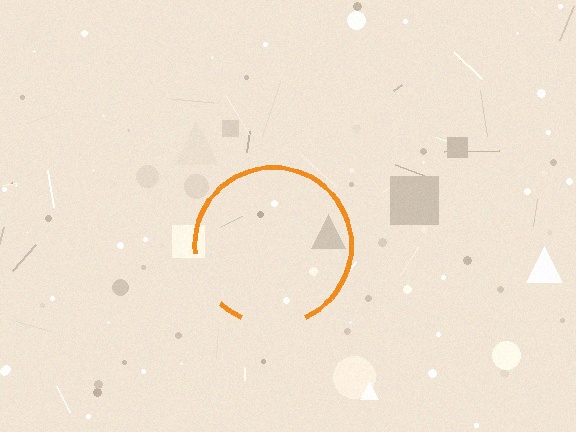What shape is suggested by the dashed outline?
The dashed outline suggests a circle.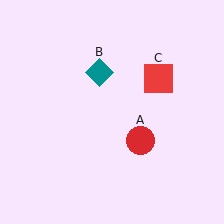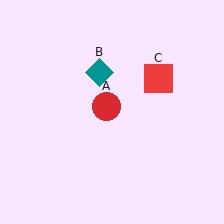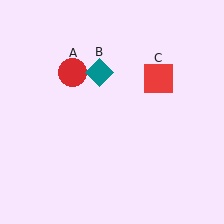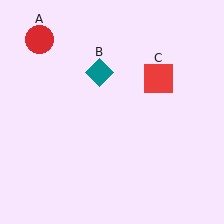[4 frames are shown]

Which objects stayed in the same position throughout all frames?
Teal diamond (object B) and red square (object C) remained stationary.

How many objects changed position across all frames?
1 object changed position: red circle (object A).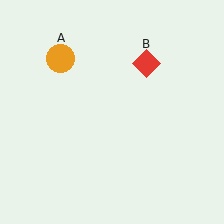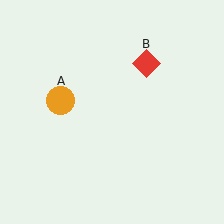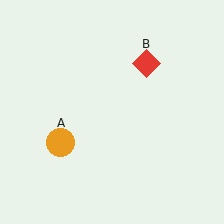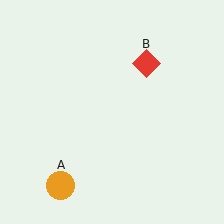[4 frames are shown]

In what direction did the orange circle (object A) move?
The orange circle (object A) moved down.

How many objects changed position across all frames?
1 object changed position: orange circle (object A).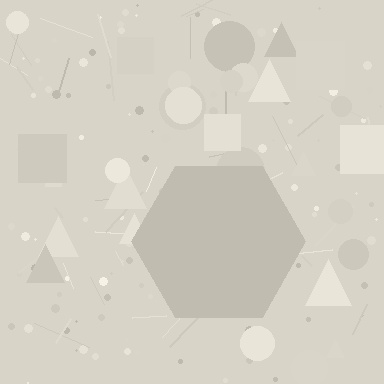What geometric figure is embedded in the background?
A hexagon is embedded in the background.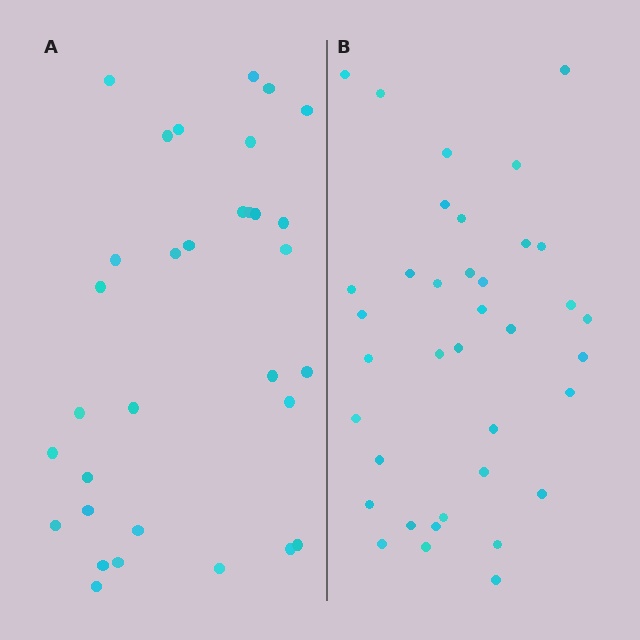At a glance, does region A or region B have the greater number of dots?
Region B (the right region) has more dots.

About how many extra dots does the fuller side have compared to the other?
Region B has about 5 more dots than region A.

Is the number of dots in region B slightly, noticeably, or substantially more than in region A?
Region B has only slightly more — the two regions are fairly close. The ratio is roughly 1.2 to 1.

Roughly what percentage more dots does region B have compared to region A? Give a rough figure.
About 15% more.